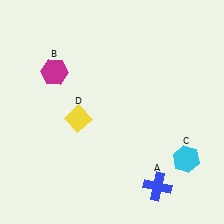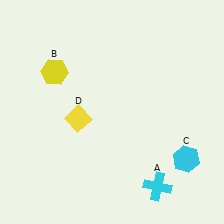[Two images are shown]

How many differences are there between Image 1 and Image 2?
There are 2 differences between the two images.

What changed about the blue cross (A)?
In Image 1, A is blue. In Image 2, it changed to cyan.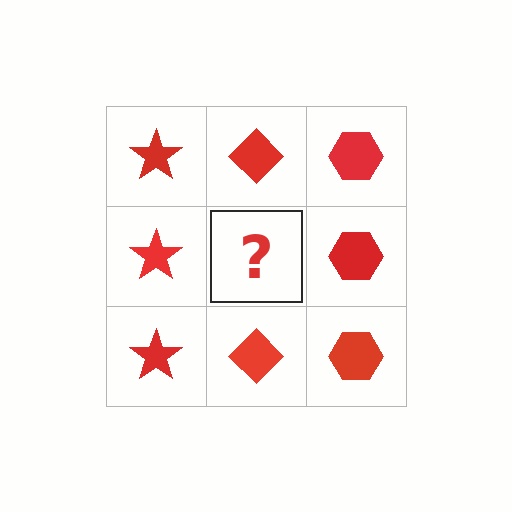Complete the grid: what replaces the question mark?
The question mark should be replaced with a red diamond.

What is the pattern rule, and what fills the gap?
The rule is that each column has a consistent shape. The gap should be filled with a red diamond.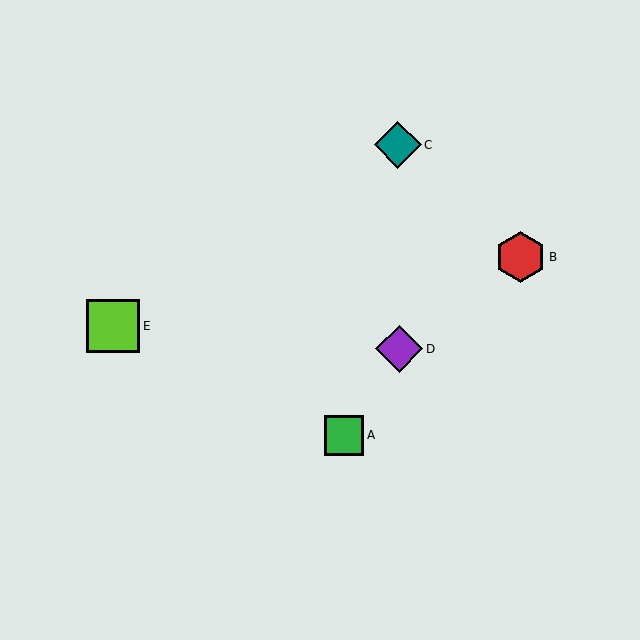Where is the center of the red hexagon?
The center of the red hexagon is at (521, 257).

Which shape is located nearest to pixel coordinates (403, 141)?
The teal diamond (labeled C) at (398, 145) is nearest to that location.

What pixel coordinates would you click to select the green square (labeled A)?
Click at (344, 435) to select the green square A.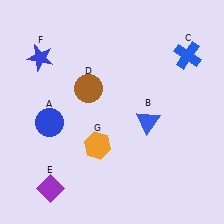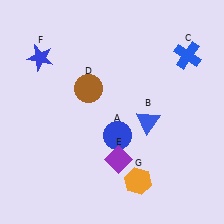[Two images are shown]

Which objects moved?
The objects that moved are: the blue circle (A), the purple diamond (E), the orange hexagon (G).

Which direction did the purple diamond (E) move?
The purple diamond (E) moved right.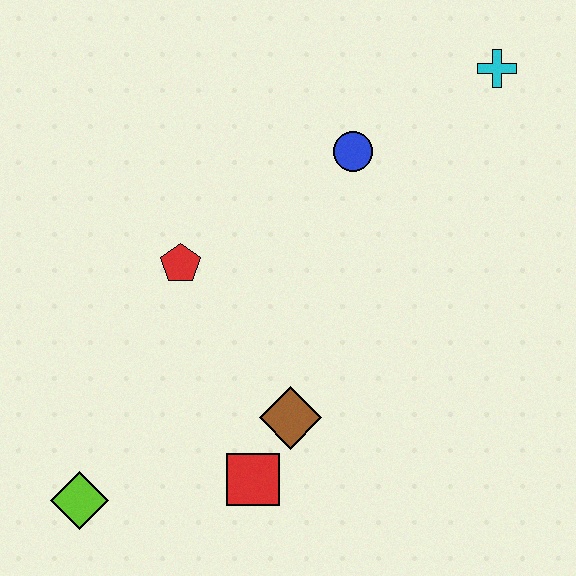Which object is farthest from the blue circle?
The lime diamond is farthest from the blue circle.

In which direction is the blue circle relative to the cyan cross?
The blue circle is to the left of the cyan cross.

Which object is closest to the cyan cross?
The blue circle is closest to the cyan cross.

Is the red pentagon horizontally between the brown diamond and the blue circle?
No